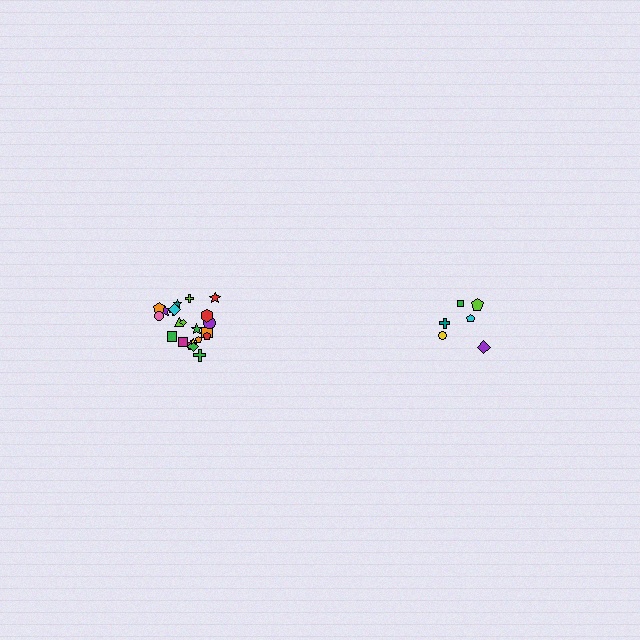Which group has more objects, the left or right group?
The left group.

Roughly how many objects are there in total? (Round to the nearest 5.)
Roughly 30 objects in total.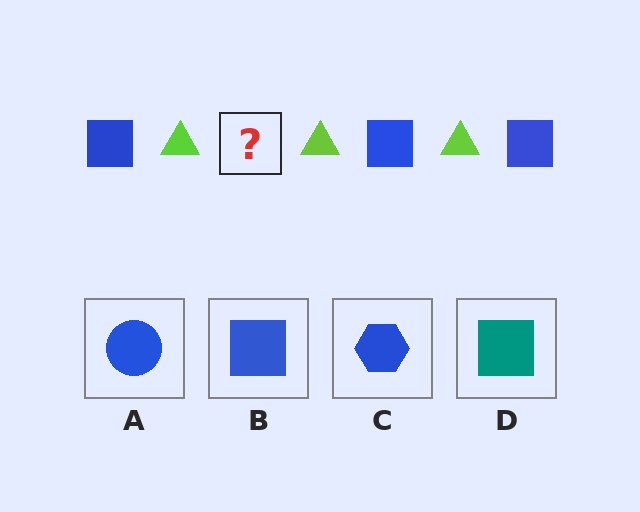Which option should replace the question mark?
Option B.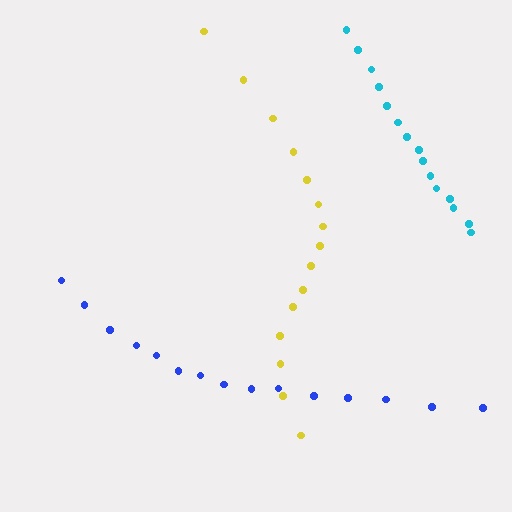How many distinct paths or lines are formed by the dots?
There are 3 distinct paths.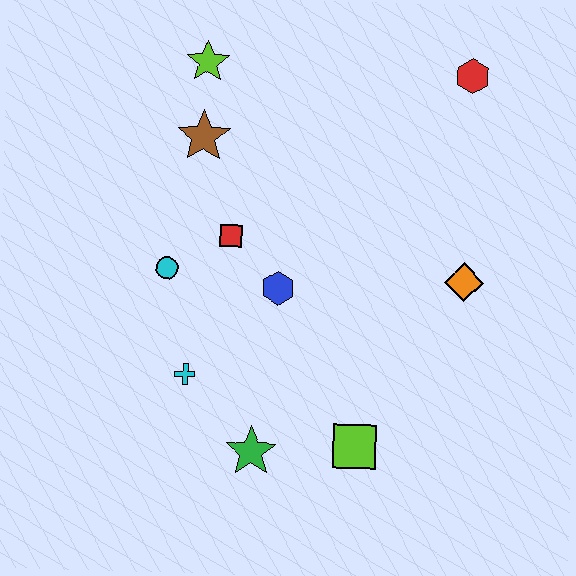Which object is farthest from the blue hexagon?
The red hexagon is farthest from the blue hexagon.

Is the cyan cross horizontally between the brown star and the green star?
No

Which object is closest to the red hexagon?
The orange diamond is closest to the red hexagon.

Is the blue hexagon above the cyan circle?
No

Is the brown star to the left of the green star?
Yes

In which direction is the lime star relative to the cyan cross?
The lime star is above the cyan cross.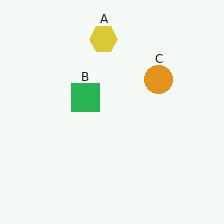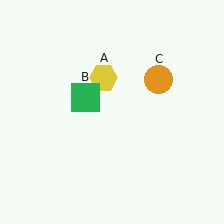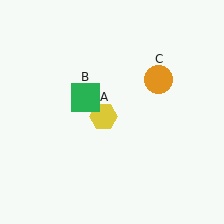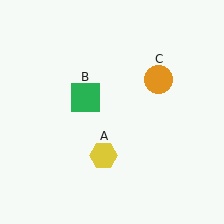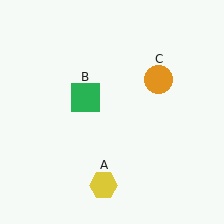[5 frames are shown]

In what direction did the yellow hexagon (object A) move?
The yellow hexagon (object A) moved down.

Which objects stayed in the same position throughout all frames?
Green square (object B) and orange circle (object C) remained stationary.